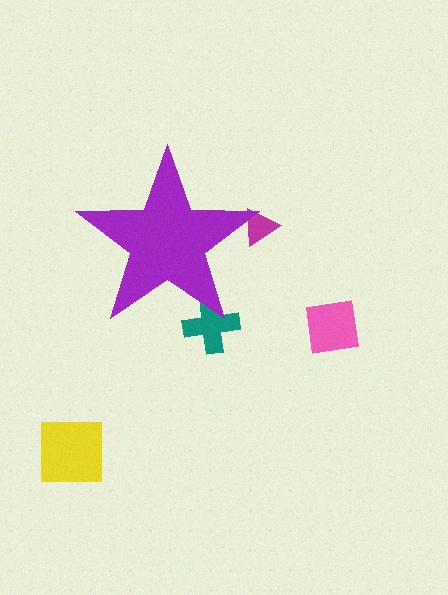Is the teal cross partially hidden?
Yes, the teal cross is partially hidden behind the purple star.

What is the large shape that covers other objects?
A purple star.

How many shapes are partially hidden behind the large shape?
2 shapes are partially hidden.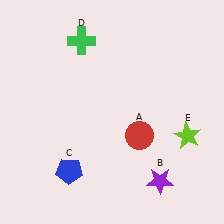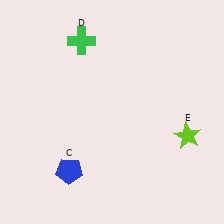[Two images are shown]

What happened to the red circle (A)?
The red circle (A) was removed in Image 2. It was in the bottom-right area of Image 1.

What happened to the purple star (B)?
The purple star (B) was removed in Image 2. It was in the bottom-right area of Image 1.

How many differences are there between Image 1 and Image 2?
There are 2 differences between the two images.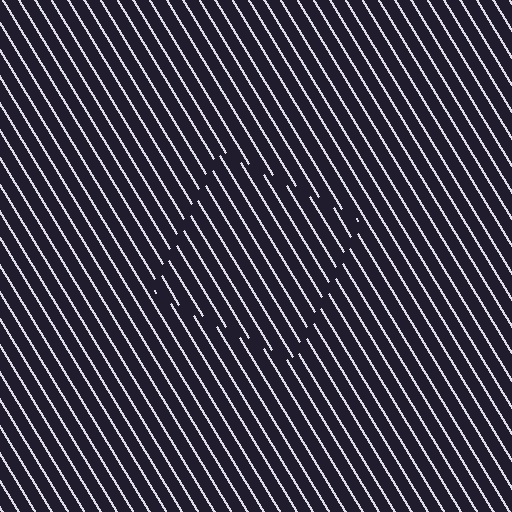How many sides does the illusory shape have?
4 sides — the line-ends trace a square.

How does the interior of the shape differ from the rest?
The interior of the shape contains the same grating, shifted by half a period — the contour is defined by the phase discontinuity where line-ends from the inner and outer gratings abut.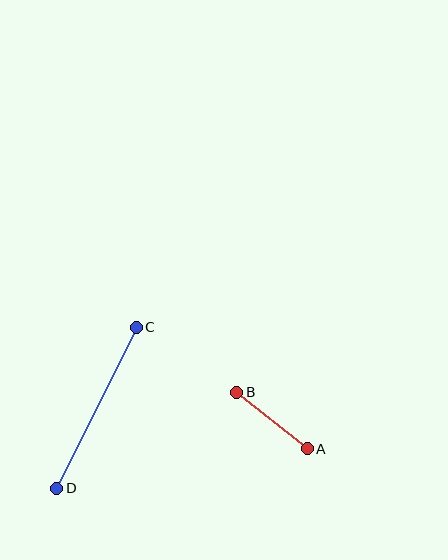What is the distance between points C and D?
The distance is approximately 180 pixels.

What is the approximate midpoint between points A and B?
The midpoint is at approximately (272, 420) pixels.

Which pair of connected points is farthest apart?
Points C and D are farthest apart.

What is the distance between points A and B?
The distance is approximately 90 pixels.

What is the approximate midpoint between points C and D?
The midpoint is at approximately (97, 408) pixels.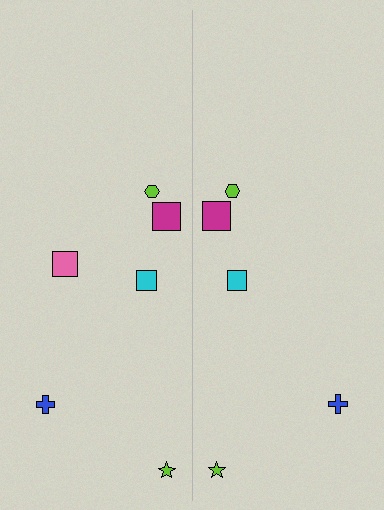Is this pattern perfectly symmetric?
No, the pattern is not perfectly symmetric. A pink square is missing from the right side.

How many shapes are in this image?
There are 11 shapes in this image.